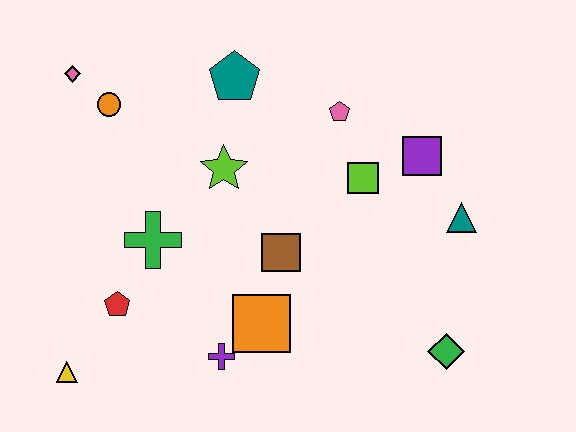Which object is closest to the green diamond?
The teal triangle is closest to the green diamond.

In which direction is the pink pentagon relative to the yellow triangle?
The pink pentagon is to the right of the yellow triangle.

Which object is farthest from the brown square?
The pink diamond is farthest from the brown square.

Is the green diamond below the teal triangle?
Yes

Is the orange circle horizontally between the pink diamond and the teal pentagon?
Yes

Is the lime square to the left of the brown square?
No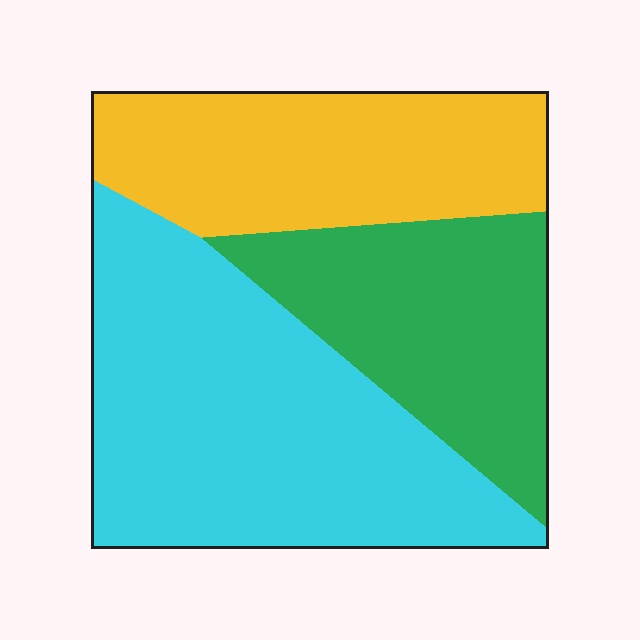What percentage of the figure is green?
Green covers 26% of the figure.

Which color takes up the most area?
Cyan, at roughly 45%.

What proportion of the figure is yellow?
Yellow takes up about one quarter (1/4) of the figure.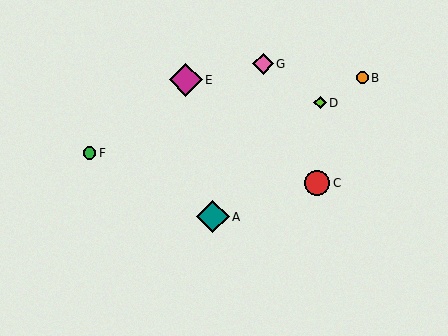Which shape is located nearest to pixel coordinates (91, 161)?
The green circle (labeled F) at (89, 153) is nearest to that location.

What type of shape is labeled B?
Shape B is an orange circle.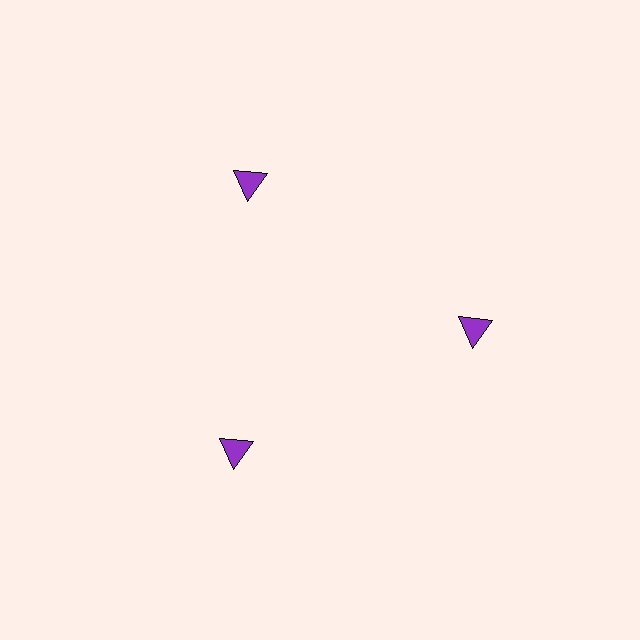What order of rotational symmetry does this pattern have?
This pattern has 3-fold rotational symmetry.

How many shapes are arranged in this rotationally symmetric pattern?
There are 3 shapes, arranged in 3 groups of 1.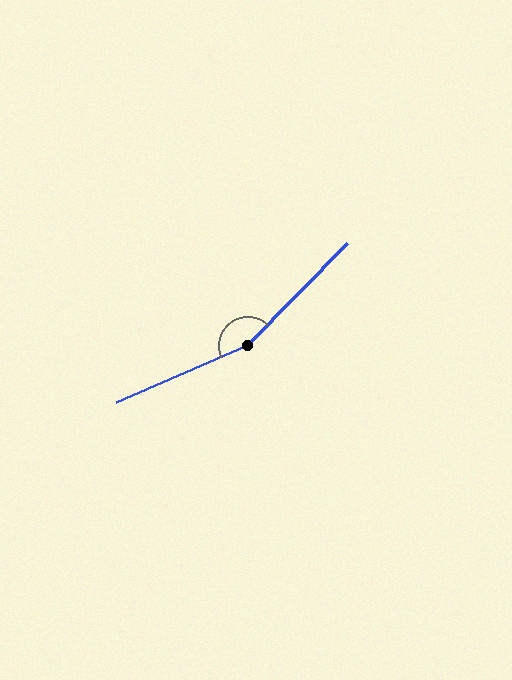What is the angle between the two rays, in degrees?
Approximately 157 degrees.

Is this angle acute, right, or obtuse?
It is obtuse.